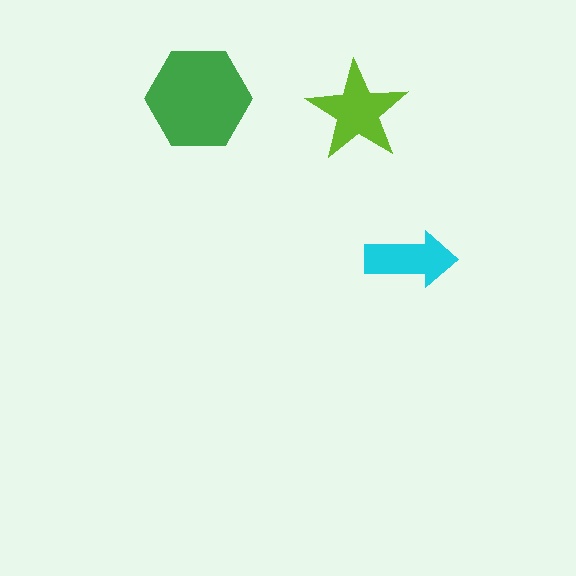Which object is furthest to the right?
The cyan arrow is rightmost.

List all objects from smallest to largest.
The cyan arrow, the lime star, the green hexagon.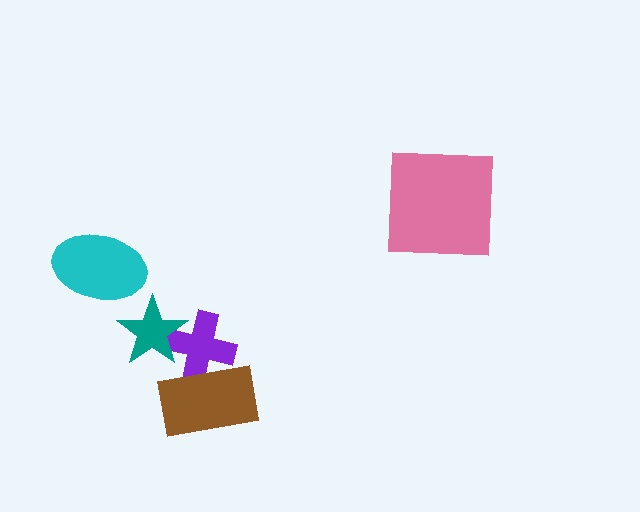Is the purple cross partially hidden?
Yes, it is partially covered by another shape.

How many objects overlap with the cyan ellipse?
0 objects overlap with the cyan ellipse.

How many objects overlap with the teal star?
1 object overlaps with the teal star.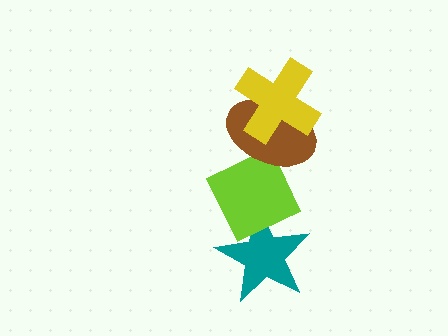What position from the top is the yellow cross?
The yellow cross is 1st from the top.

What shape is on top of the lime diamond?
The brown ellipse is on top of the lime diamond.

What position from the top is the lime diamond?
The lime diamond is 3rd from the top.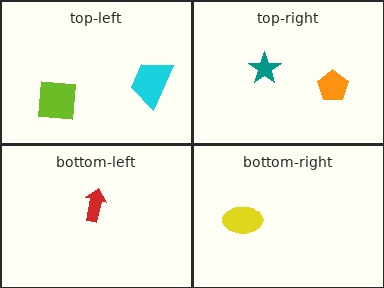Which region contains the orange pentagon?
The top-right region.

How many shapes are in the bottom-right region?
1.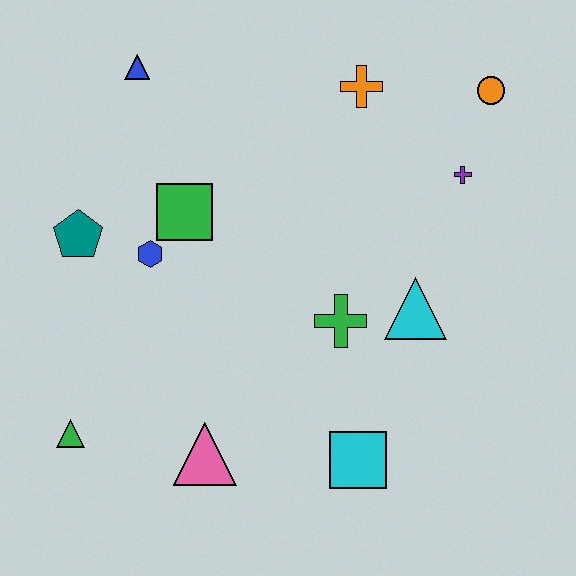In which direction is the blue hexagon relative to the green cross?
The blue hexagon is to the left of the green cross.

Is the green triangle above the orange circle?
No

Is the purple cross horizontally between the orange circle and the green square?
Yes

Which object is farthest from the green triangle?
The orange circle is farthest from the green triangle.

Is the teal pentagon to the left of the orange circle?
Yes